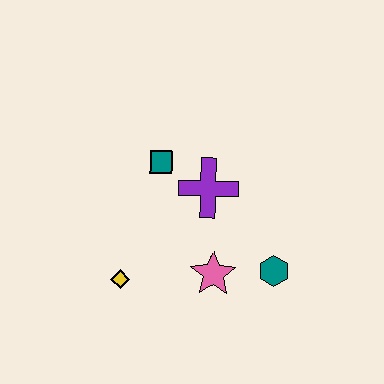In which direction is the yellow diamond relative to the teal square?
The yellow diamond is below the teal square.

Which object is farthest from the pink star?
The teal square is farthest from the pink star.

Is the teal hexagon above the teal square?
No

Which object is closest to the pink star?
The teal hexagon is closest to the pink star.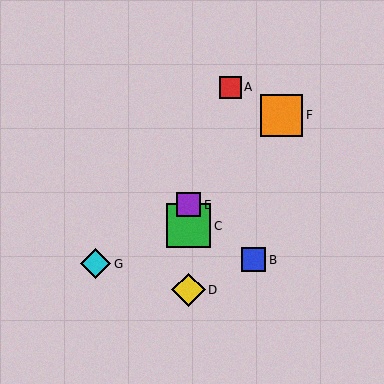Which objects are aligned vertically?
Objects C, D, E are aligned vertically.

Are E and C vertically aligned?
Yes, both are at x≈189.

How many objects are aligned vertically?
3 objects (C, D, E) are aligned vertically.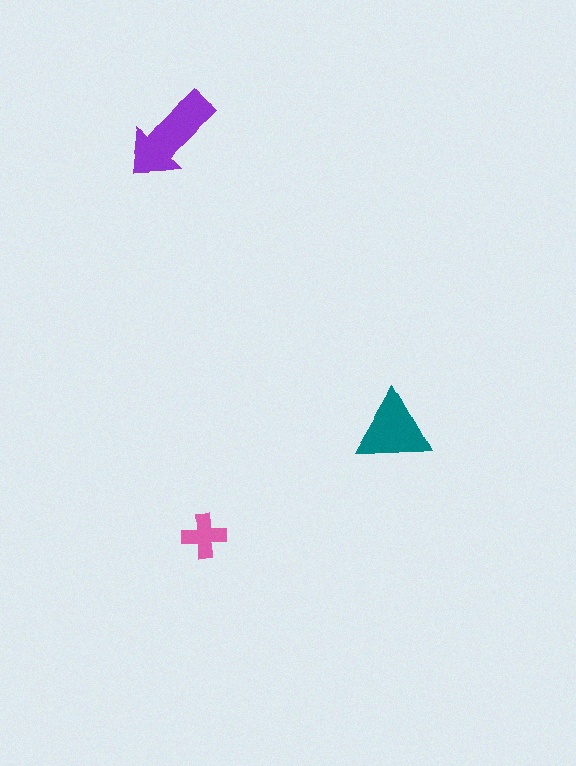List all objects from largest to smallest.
The purple arrow, the teal triangle, the pink cross.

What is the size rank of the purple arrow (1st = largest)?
1st.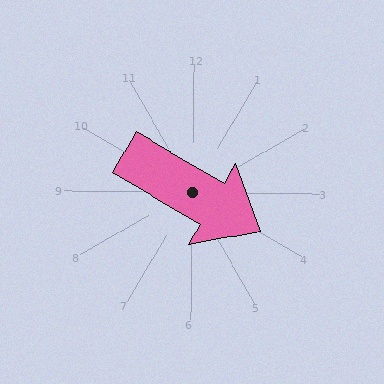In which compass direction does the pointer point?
Southeast.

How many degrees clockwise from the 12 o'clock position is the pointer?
Approximately 120 degrees.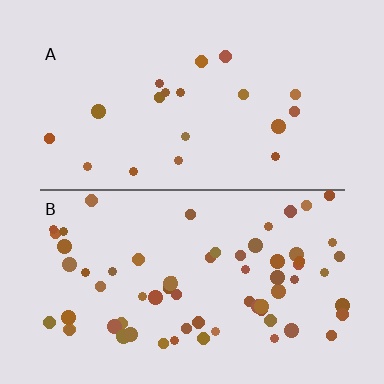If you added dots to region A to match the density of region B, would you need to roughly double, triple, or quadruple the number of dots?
Approximately triple.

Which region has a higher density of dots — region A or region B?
B (the bottom).